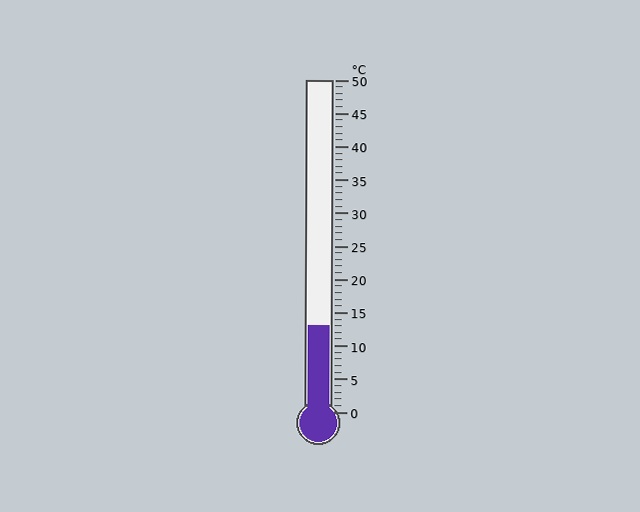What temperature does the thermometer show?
The thermometer shows approximately 13°C.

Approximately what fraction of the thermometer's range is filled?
The thermometer is filled to approximately 25% of its range.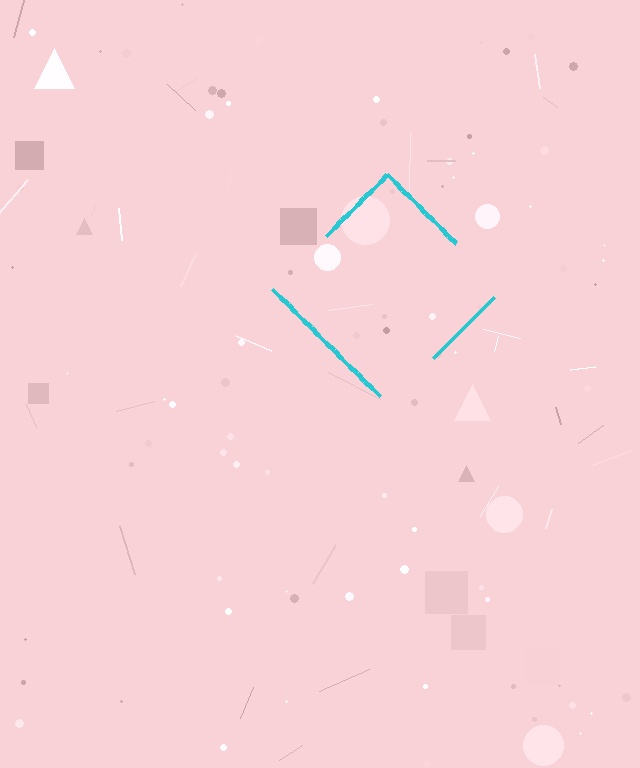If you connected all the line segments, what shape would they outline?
They would outline a diamond.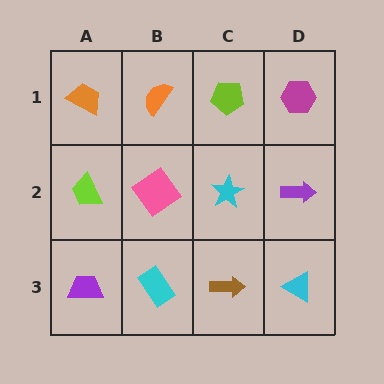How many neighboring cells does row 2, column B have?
4.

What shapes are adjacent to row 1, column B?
A pink diamond (row 2, column B), an orange trapezoid (row 1, column A), a lime pentagon (row 1, column C).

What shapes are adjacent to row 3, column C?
A cyan star (row 2, column C), a cyan rectangle (row 3, column B), a cyan triangle (row 3, column D).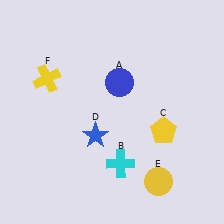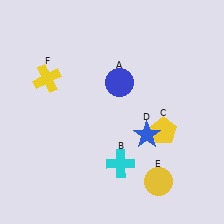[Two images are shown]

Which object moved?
The blue star (D) moved right.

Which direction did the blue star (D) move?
The blue star (D) moved right.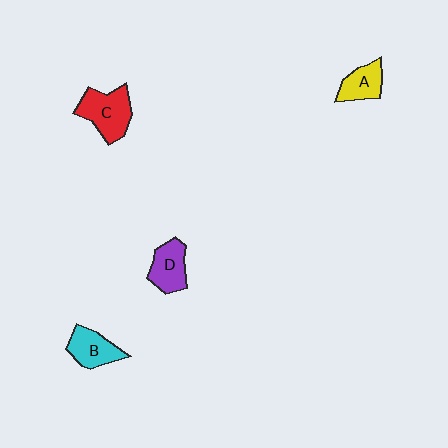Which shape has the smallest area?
Shape A (yellow).